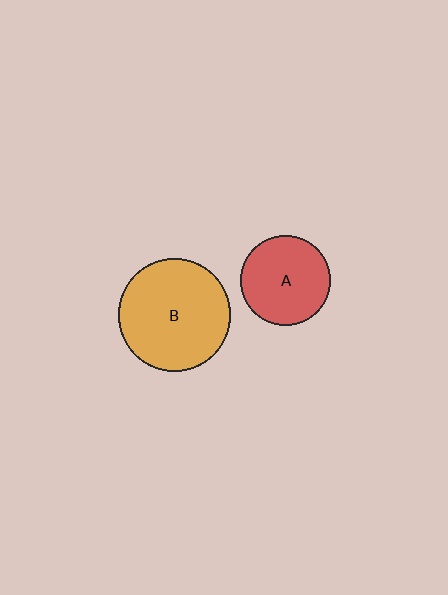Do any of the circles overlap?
No, none of the circles overlap.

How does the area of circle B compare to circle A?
Approximately 1.6 times.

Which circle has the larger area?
Circle B (orange).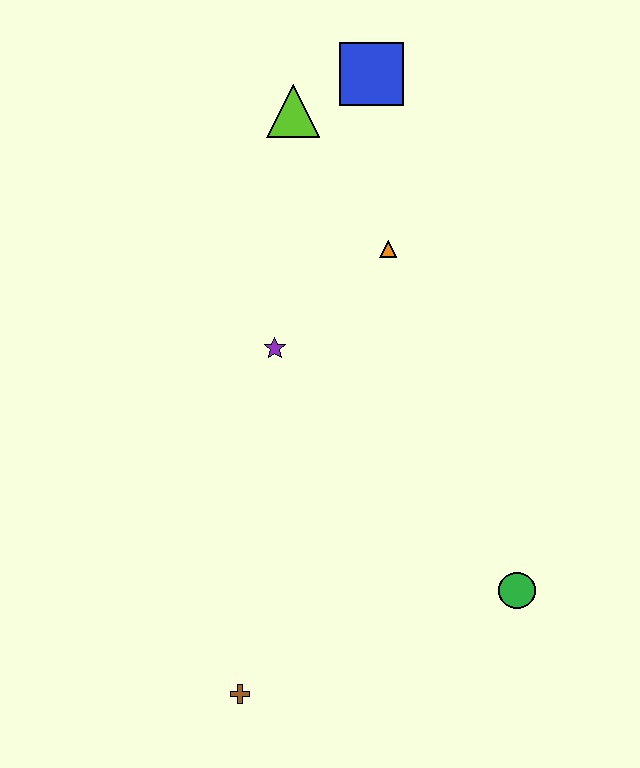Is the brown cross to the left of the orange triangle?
Yes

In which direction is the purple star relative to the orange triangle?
The purple star is to the left of the orange triangle.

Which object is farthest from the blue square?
The brown cross is farthest from the blue square.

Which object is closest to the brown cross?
The green circle is closest to the brown cross.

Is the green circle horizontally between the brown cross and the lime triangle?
No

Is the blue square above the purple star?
Yes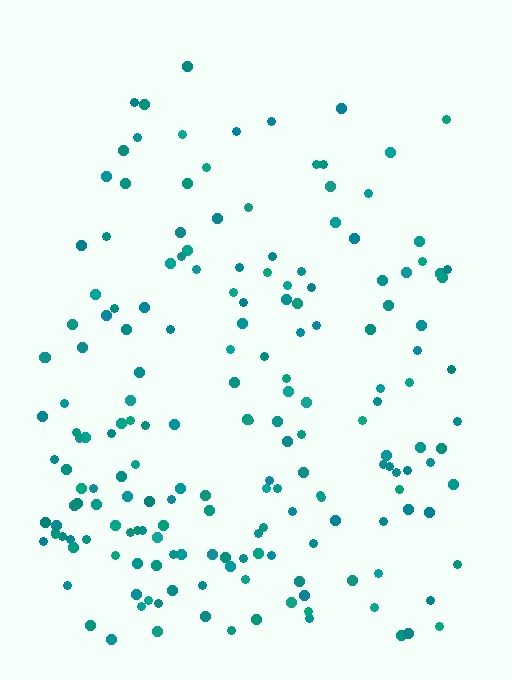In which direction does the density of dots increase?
From top to bottom, with the bottom side densest.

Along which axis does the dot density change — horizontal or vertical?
Vertical.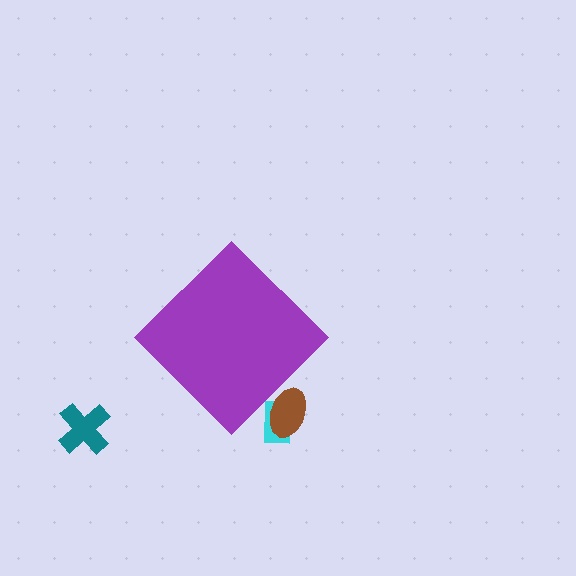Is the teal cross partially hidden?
No, the teal cross is fully visible.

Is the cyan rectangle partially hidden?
Yes, the cyan rectangle is partially hidden behind the purple diamond.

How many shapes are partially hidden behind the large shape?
2 shapes are partially hidden.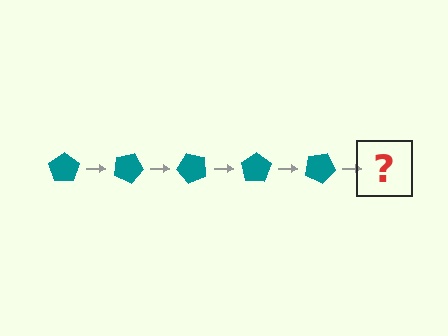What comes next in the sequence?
The next element should be a teal pentagon rotated 125 degrees.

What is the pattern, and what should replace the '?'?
The pattern is that the pentagon rotates 25 degrees each step. The '?' should be a teal pentagon rotated 125 degrees.